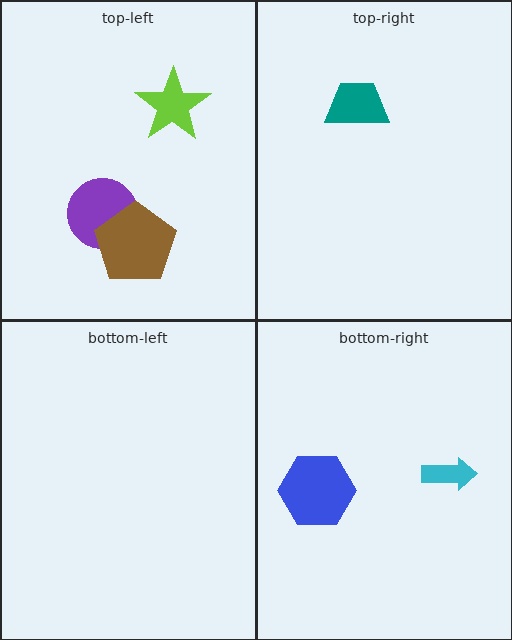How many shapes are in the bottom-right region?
2.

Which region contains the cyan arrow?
The bottom-right region.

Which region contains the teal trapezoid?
The top-right region.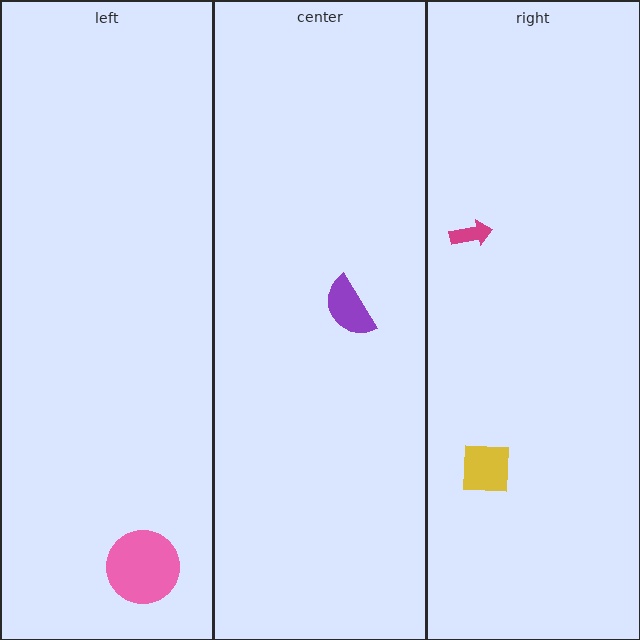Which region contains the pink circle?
The left region.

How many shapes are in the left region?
1.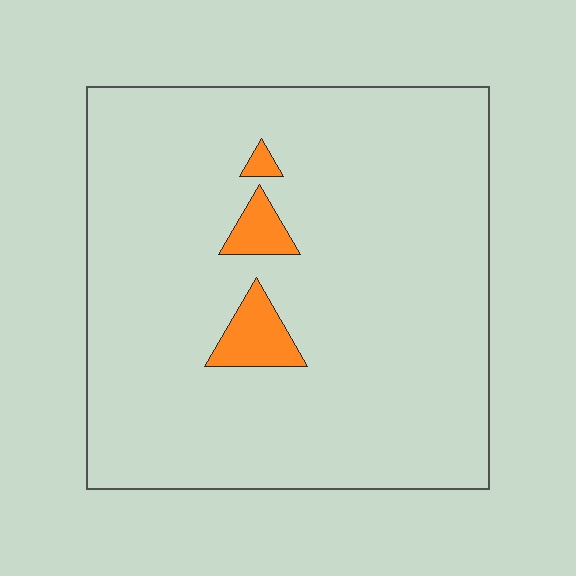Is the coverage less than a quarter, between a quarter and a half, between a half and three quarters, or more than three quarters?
Less than a quarter.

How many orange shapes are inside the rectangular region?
3.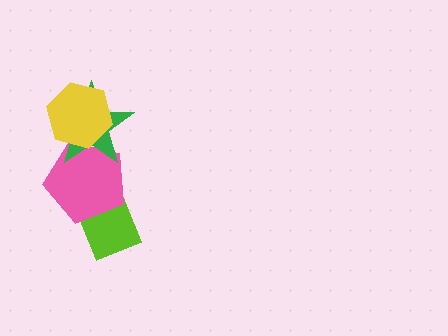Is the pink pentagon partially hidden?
Yes, it is partially covered by another shape.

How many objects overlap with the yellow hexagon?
2 objects overlap with the yellow hexagon.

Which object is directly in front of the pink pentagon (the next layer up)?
The green star is directly in front of the pink pentagon.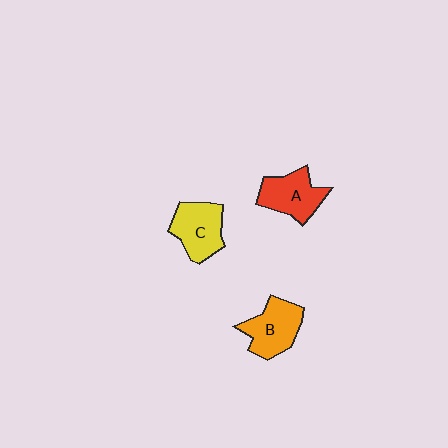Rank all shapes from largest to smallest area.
From largest to smallest: B (orange), C (yellow), A (red).